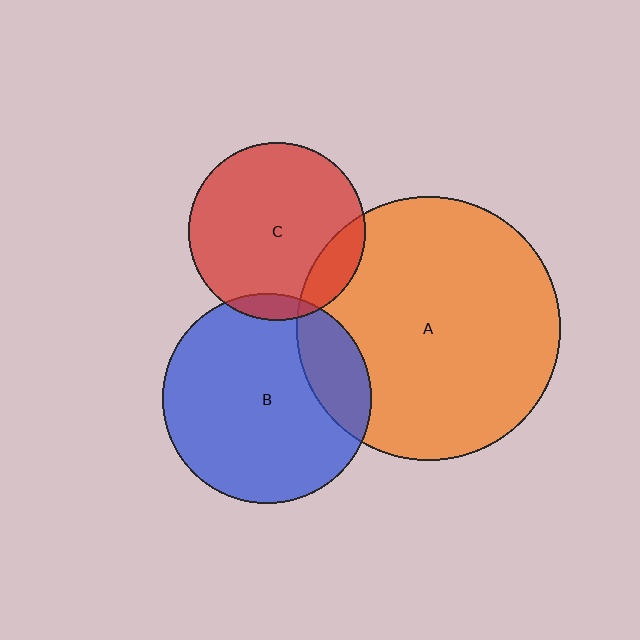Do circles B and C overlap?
Yes.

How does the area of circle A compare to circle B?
Approximately 1.6 times.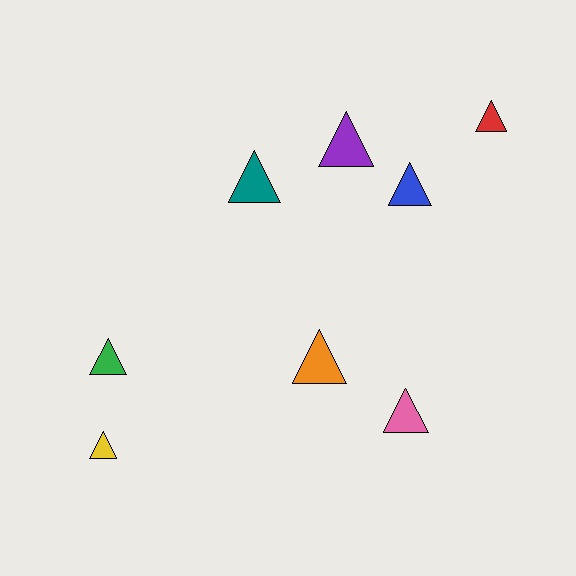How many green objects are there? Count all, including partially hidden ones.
There is 1 green object.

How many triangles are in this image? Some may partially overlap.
There are 8 triangles.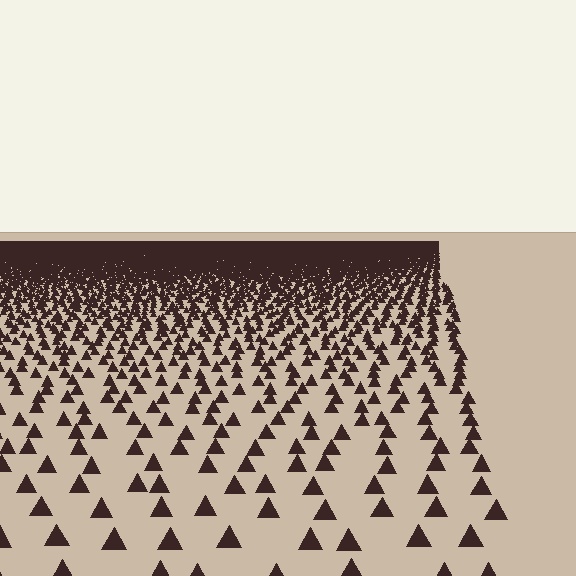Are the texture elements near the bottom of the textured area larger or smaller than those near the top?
Larger. Near the bottom, elements are closer to the viewer and appear at a bigger on-screen size.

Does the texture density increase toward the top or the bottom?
Density increases toward the top.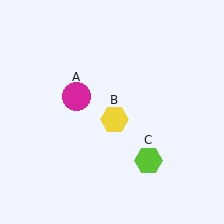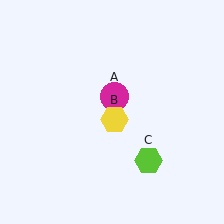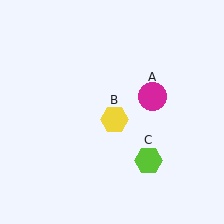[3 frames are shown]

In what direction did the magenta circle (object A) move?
The magenta circle (object A) moved right.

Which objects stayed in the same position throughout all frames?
Yellow hexagon (object B) and lime hexagon (object C) remained stationary.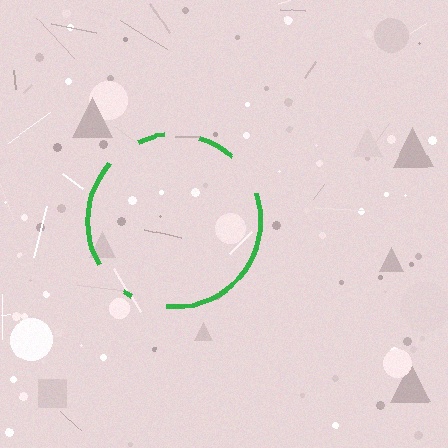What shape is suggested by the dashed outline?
The dashed outline suggests a circle.